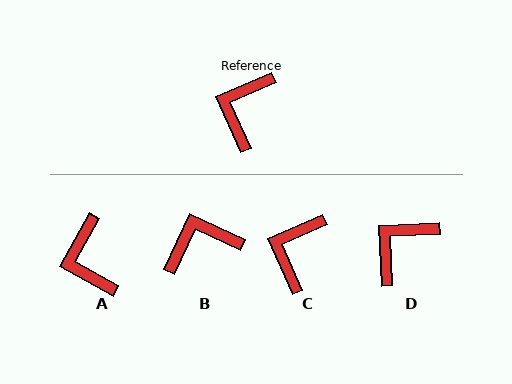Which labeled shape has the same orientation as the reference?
C.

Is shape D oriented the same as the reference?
No, it is off by about 22 degrees.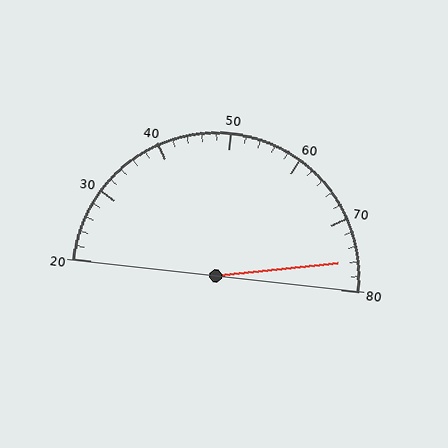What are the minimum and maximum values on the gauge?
The gauge ranges from 20 to 80.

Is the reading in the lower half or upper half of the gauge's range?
The reading is in the upper half of the range (20 to 80).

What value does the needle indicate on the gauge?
The needle indicates approximately 76.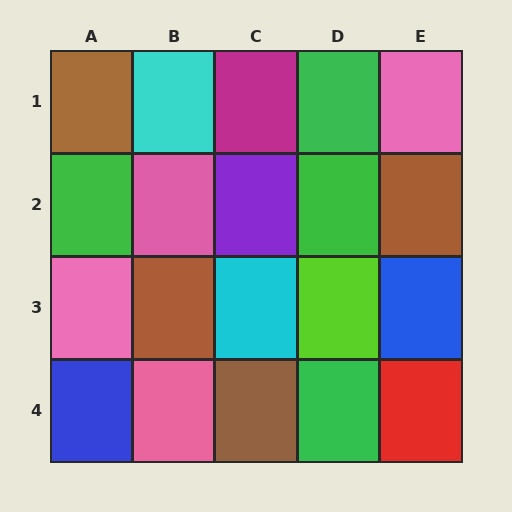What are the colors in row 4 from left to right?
Blue, pink, brown, green, red.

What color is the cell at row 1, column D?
Green.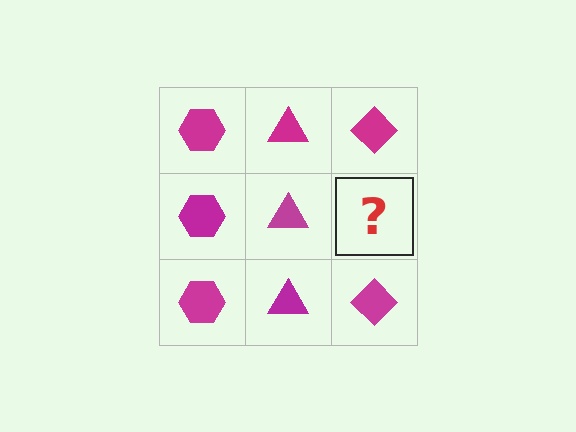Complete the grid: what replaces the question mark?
The question mark should be replaced with a magenta diamond.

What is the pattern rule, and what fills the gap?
The rule is that each column has a consistent shape. The gap should be filled with a magenta diamond.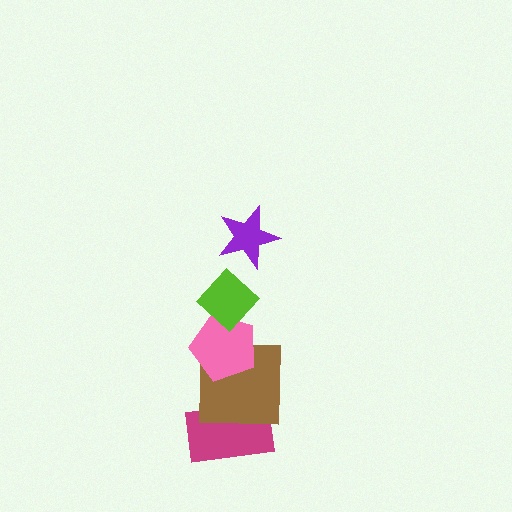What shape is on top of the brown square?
The pink pentagon is on top of the brown square.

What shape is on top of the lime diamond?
The purple star is on top of the lime diamond.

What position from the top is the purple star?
The purple star is 1st from the top.